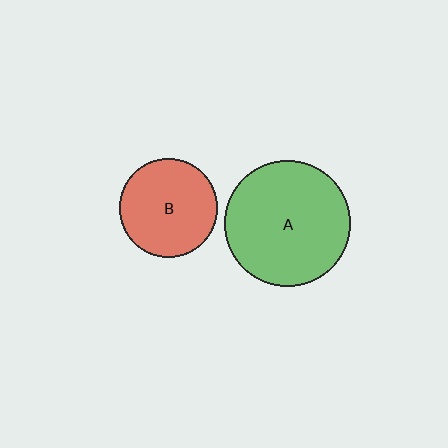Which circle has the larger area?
Circle A (green).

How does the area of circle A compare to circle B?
Approximately 1.6 times.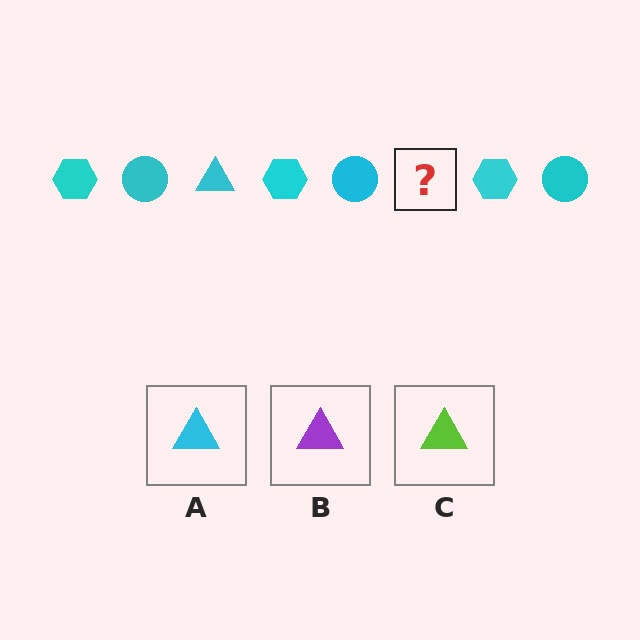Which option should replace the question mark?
Option A.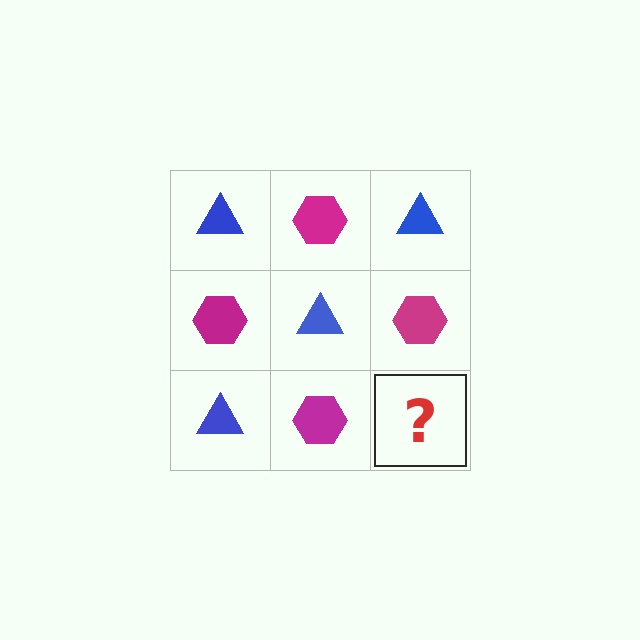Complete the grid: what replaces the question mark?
The question mark should be replaced with a blue triangle.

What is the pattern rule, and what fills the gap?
The rule is that it alternates blue triangle and magenta hexagon in a checkerboard pattern. The gap should be filled with a blue triangle.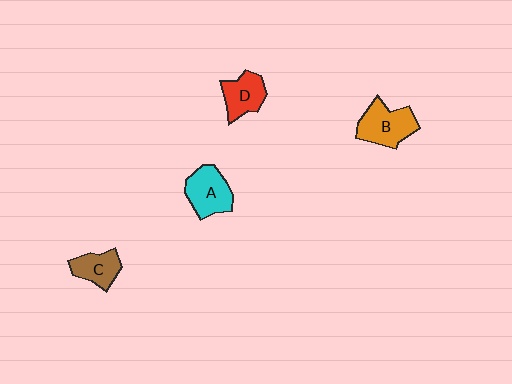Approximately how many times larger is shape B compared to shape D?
Approximately 1.3 times.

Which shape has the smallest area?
Shape C (brown).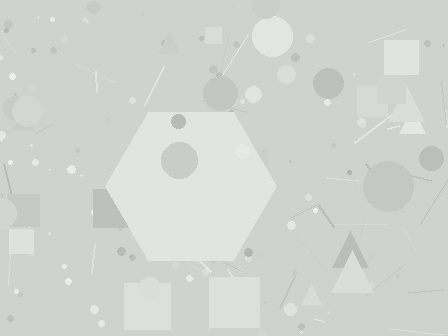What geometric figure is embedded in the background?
A hexagon is embedded in the background.